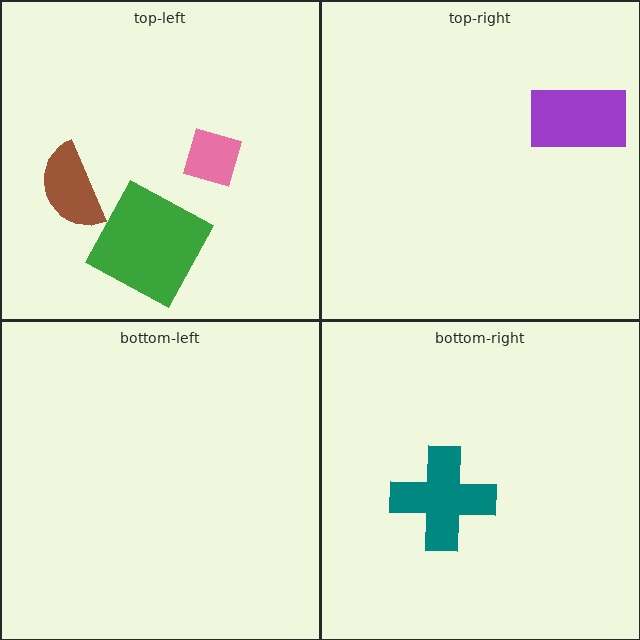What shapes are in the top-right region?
The purple rectangle.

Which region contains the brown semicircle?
The top-left region.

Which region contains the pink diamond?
The top-left region.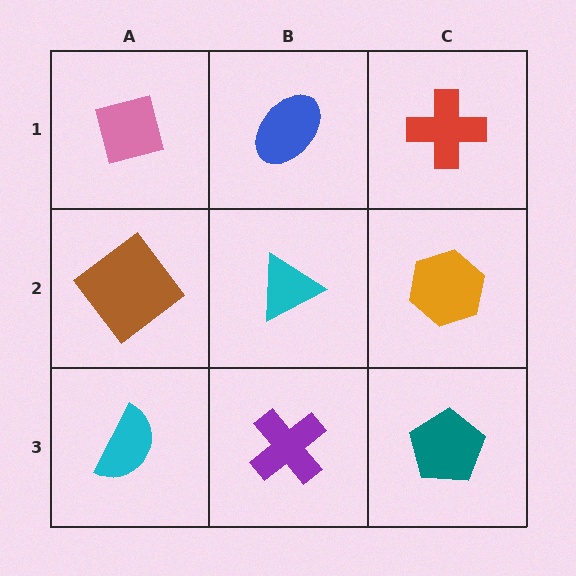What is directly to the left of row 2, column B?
A brown diamond.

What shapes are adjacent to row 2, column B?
A blue ellipse (row 1, column B), a purple cross (row 3, column B), a brown diamond (row 2, column A), an orange hexagon (row 2, column C).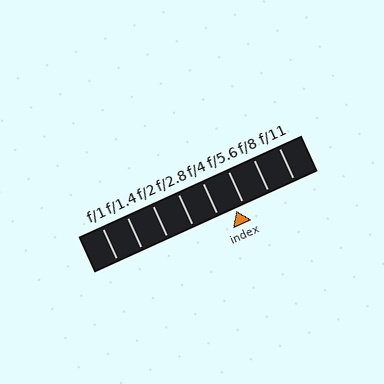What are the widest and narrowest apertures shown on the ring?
The widest aperture shown is f/1 and the narrowest is f/11.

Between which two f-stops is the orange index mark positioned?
The index mark is between f/4 and f/5.6.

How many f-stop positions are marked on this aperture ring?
There are 8 f-stop positions marked.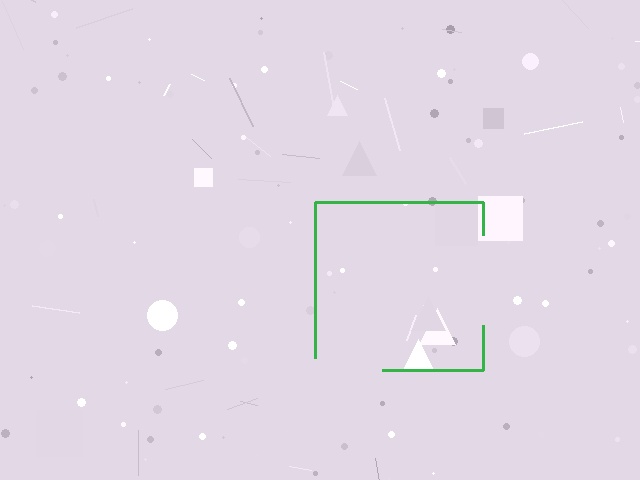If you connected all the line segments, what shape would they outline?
They would outline a square.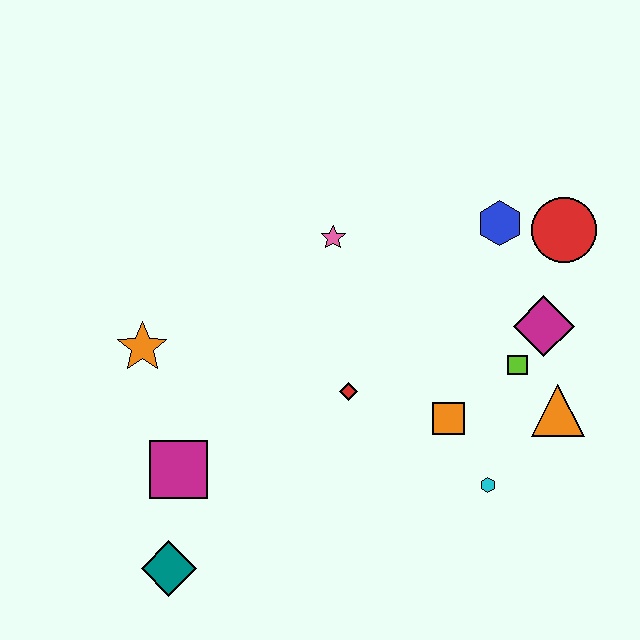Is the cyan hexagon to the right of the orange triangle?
No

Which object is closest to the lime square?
The magenta diamond is closest to the lime square.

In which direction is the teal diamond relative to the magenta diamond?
The teal diamond is to the left of the magenta diamond.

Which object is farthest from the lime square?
The teal diamond is farthest from the lime square.